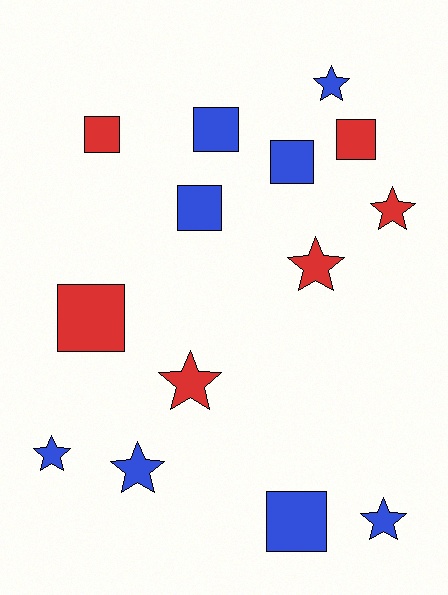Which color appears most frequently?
Blue, with 8 objects.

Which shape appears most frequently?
Square, with 7 objects.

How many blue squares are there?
There are 4 blue squares.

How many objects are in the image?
There are 14 objects.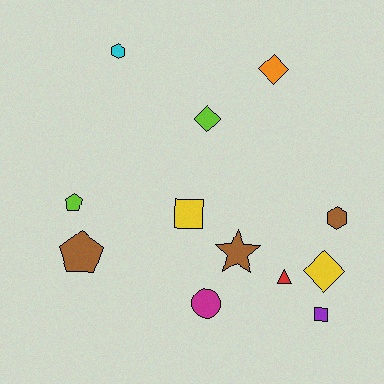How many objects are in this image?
There are 12 objects.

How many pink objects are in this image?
There are no pink objects.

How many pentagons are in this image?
There are 2 pentagons.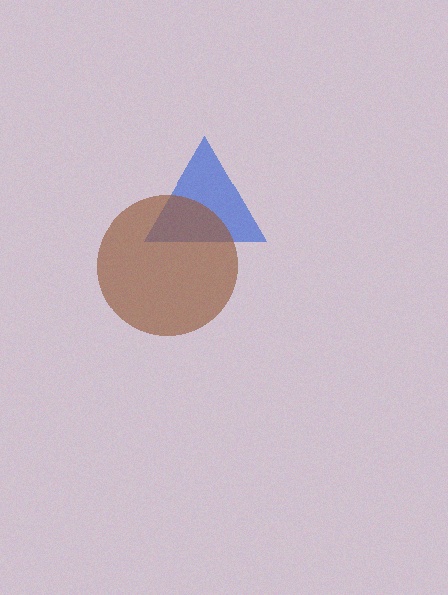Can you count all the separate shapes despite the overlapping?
Yes, there are 2 separate shapes.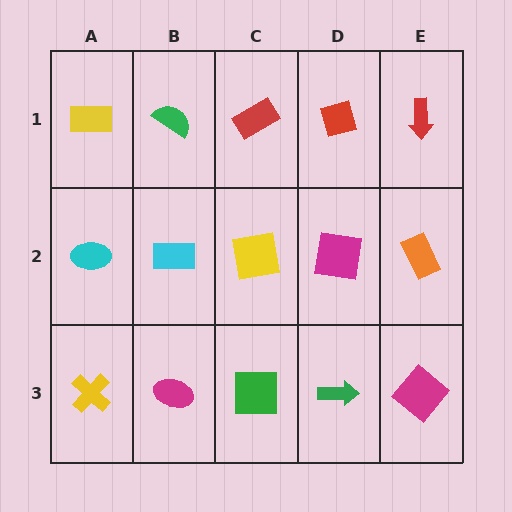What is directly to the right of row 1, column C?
A red square.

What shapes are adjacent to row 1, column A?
A cyan ellipse (row 2, column A), a green semicircle (row 1, column B).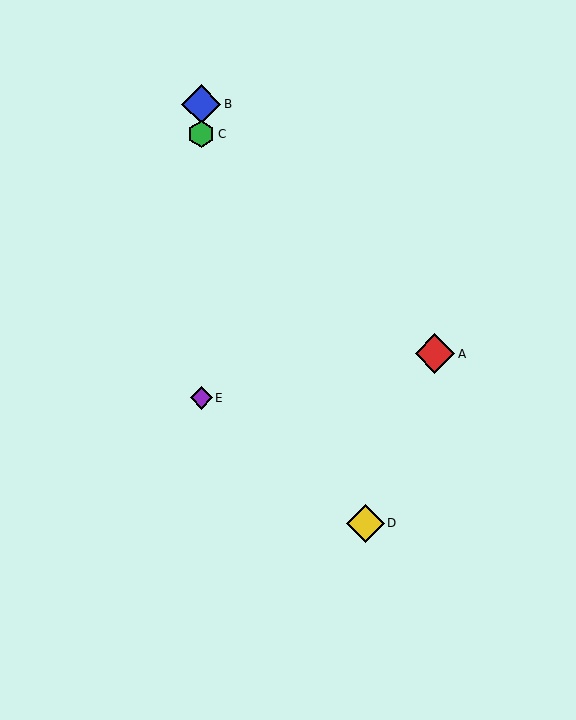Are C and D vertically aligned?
No, C is at x≈201 and D is at x≈365.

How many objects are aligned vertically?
3 objects (B, C, E) are aligned vertically.